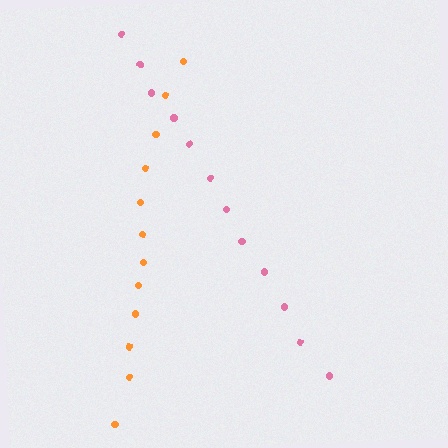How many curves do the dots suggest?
There are 2 distinct paths.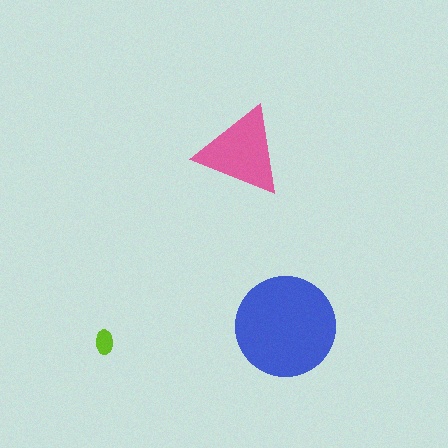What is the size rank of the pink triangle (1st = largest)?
2nd.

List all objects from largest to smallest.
The blue circle, the pink triangle, the lime ellipse.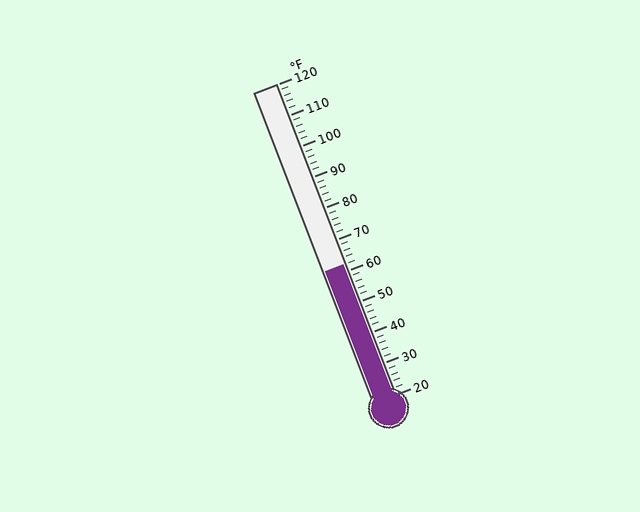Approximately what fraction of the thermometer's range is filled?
The thermometer is filled to approximately 40% of its range.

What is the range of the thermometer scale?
The thermometer scale ranges from 20°F to 120°F.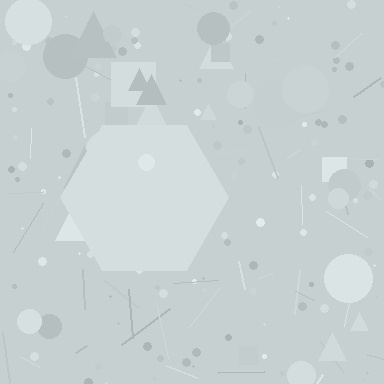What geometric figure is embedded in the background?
A hexagon is embedded in the background.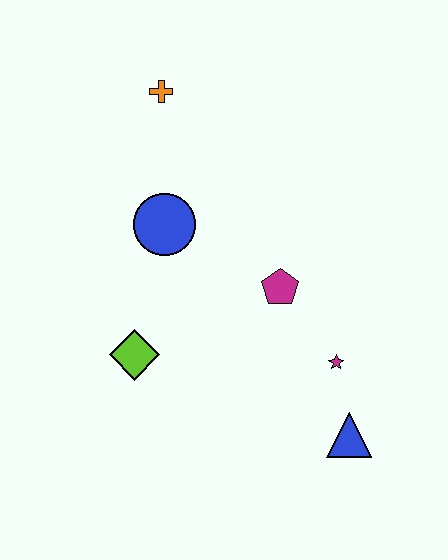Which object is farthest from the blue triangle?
The orange cross is farthest from the blue triangle.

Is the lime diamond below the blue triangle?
No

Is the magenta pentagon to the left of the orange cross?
No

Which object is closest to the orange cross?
The blue circle is closest to the orange cross.